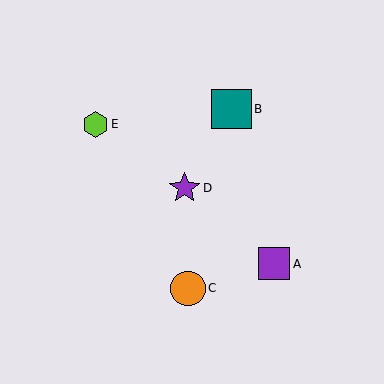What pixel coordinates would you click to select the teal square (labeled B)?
Click at (232, 109) to select the teal square B.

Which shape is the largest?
The teal square (labeled B) is the largest.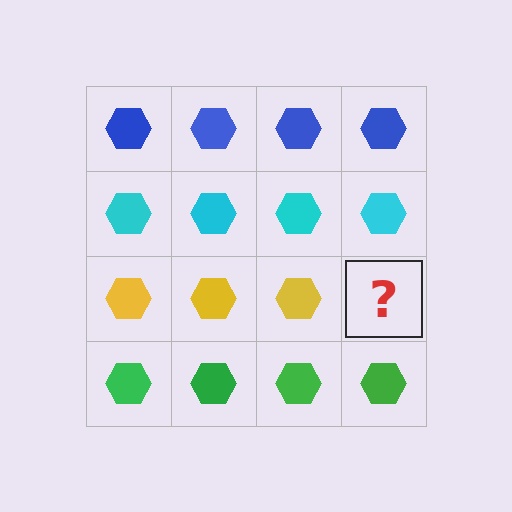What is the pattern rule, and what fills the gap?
The rule is that each row has a consistent color. The gap should be filled with a yellow hexagon.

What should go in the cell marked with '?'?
The missing cell should contain a yellow hexagon.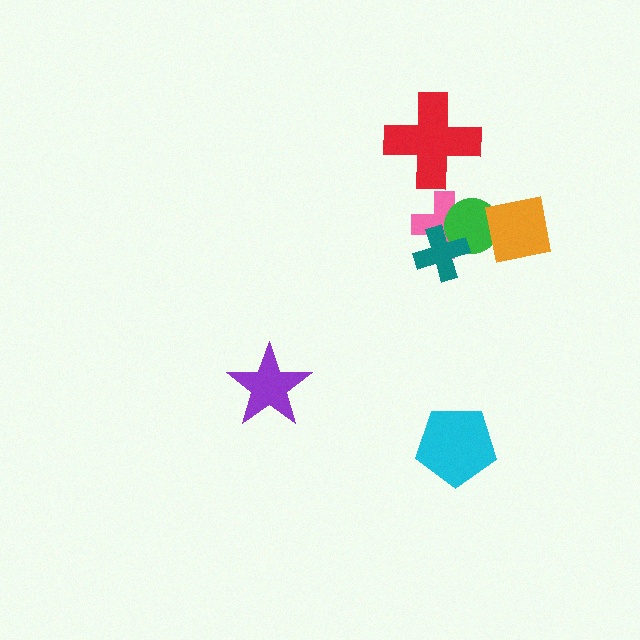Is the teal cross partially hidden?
No, no other shape covers it.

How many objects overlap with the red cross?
0 objects overlap with the red cross.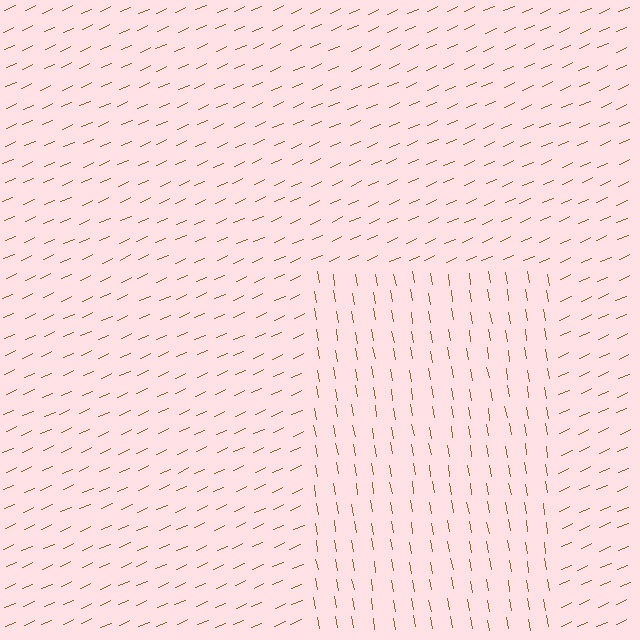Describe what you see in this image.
The image is filled with small brown line segments. A rectangle region in the image has lines oriented differently from the surrounding lines, creating a visible texture boundary.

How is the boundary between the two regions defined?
The boundary is defined purely by a change in line orientation (approximately 76 degrees difference). All lines are the same color and thickness.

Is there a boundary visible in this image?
Yes, there is a texture boundary formed by a change in line orientation.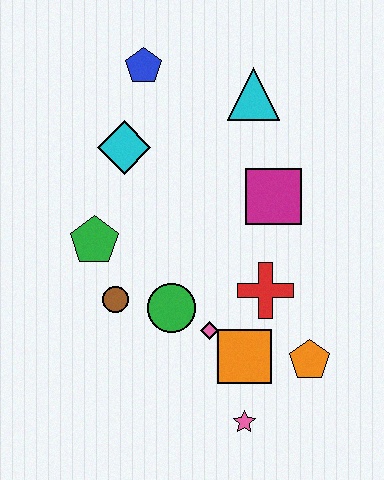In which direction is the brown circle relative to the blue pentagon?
The brown circle is below the blue pentagon.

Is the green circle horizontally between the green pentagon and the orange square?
Yes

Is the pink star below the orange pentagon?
Yes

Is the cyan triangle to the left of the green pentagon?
No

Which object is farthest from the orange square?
The blue pentagon is farthest from the orange square.